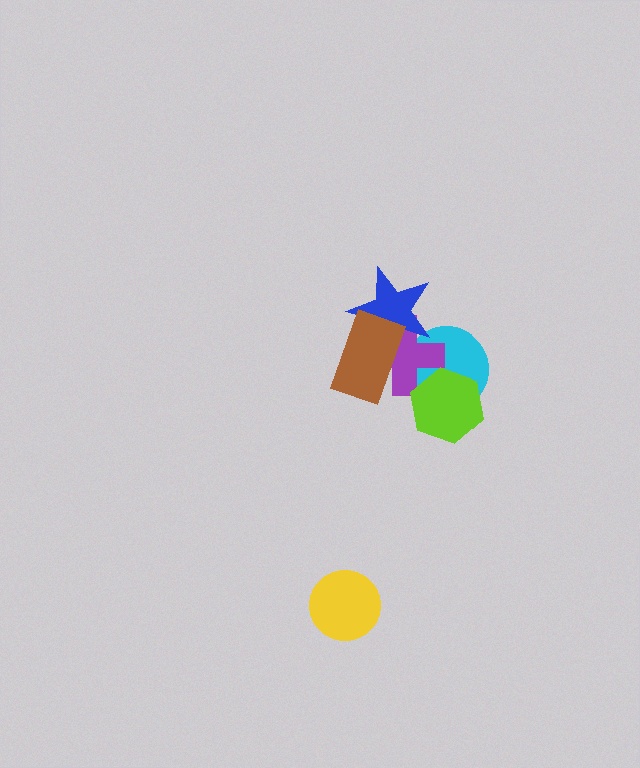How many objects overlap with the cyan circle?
2 objects overlap with the cyan circle.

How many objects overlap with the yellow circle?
0 objects overlap with the yellow circle.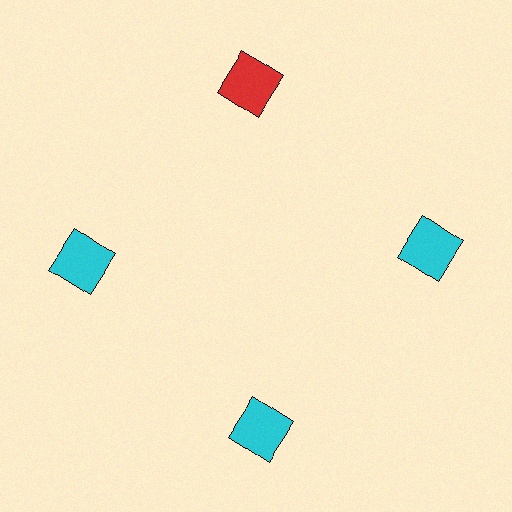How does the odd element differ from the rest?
It has a different color: red instead of cyan.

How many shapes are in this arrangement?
There are 4 shapes arranged in a ring pattern.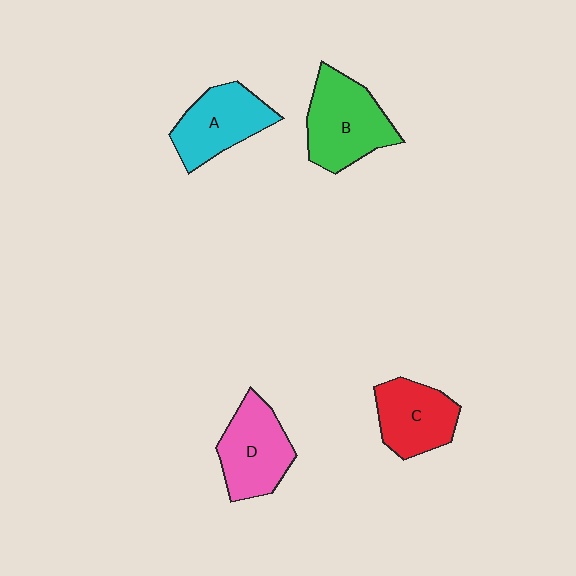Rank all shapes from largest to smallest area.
From largest to smallest: B (green), D (pink), A (cyan), C (red).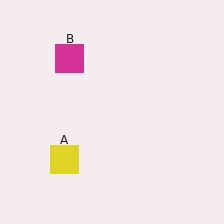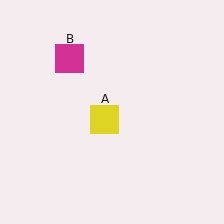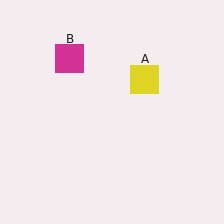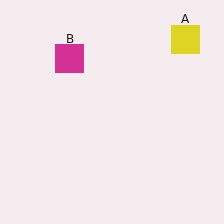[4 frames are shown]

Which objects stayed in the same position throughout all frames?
Magenta square (object B) remained stationary.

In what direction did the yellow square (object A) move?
The yellow square (object A) moved up and to the right.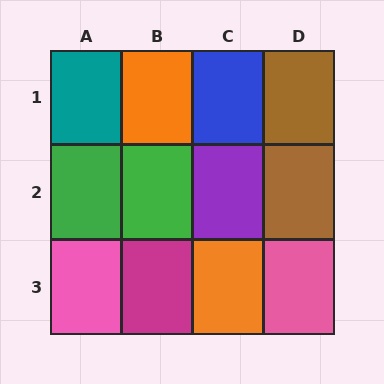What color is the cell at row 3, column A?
Pink.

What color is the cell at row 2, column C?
Purple.